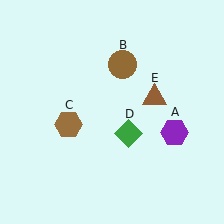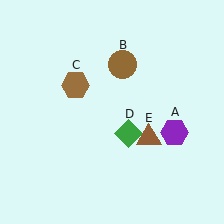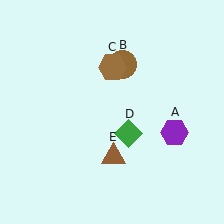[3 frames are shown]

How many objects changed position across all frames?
2 objects changed position: brown hexagon (object C), brown triangle (object E).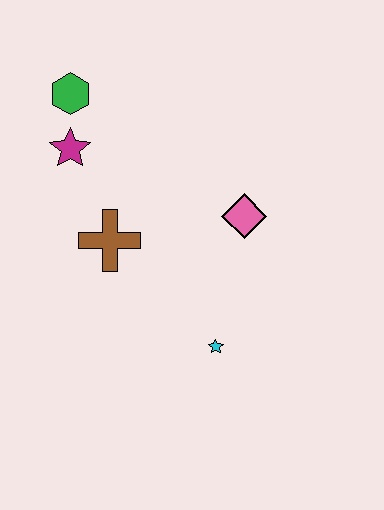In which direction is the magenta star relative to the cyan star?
The magenta star is above the cyan star.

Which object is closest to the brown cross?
The magenta star is closest to the brown cross.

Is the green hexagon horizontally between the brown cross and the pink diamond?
No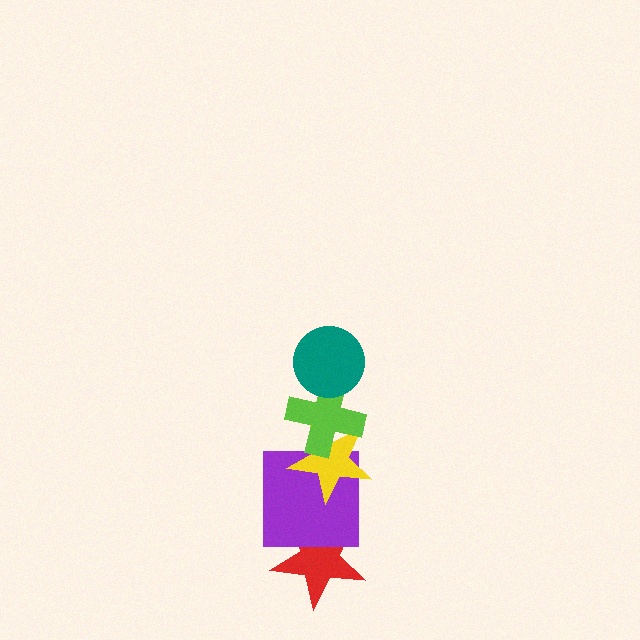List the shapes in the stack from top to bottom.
From top to bottom: the teal circle, the lime cross, the yellow star, the purple square, the red star.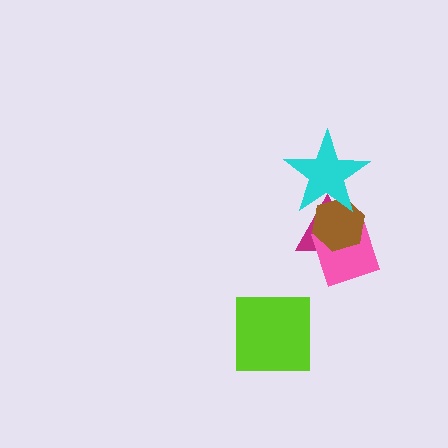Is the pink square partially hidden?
Yes, it is partially covered by another shape.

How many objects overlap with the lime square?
0 objects overlap with the lime square.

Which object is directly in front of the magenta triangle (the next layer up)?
The pink square is directly in front of the magenta triangle.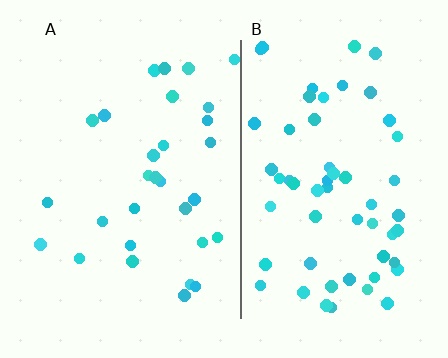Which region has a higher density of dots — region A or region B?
B (the right).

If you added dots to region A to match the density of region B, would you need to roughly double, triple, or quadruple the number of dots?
Approximately double.